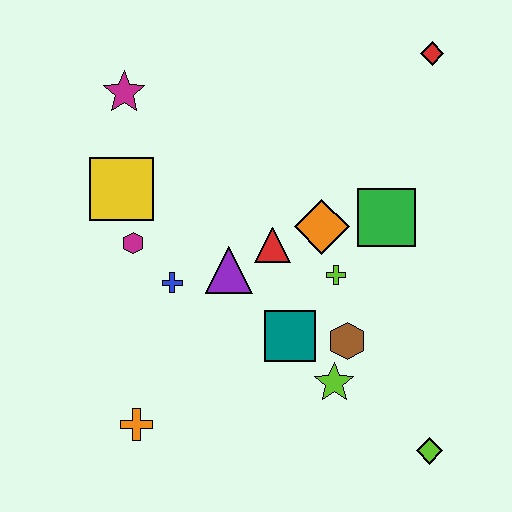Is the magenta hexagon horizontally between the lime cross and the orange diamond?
No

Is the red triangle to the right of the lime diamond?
No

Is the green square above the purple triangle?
Yes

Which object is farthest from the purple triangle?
The red diamond is farthest from the purple triangle.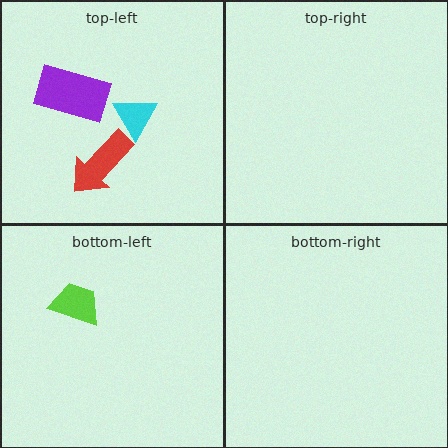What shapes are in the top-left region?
The purple rectangle, the red arrow, the cyan triangle.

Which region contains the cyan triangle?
The top-left region.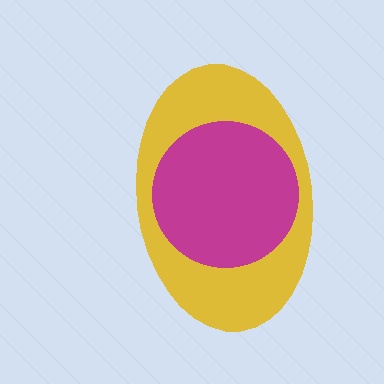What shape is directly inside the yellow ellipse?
The magenta circle.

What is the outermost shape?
The yellow ellipse.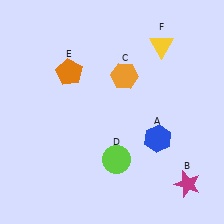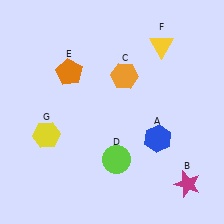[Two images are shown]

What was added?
A yellow hexagon (G) was added in Image 2.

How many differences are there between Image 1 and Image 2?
There is 1 difference between the two images.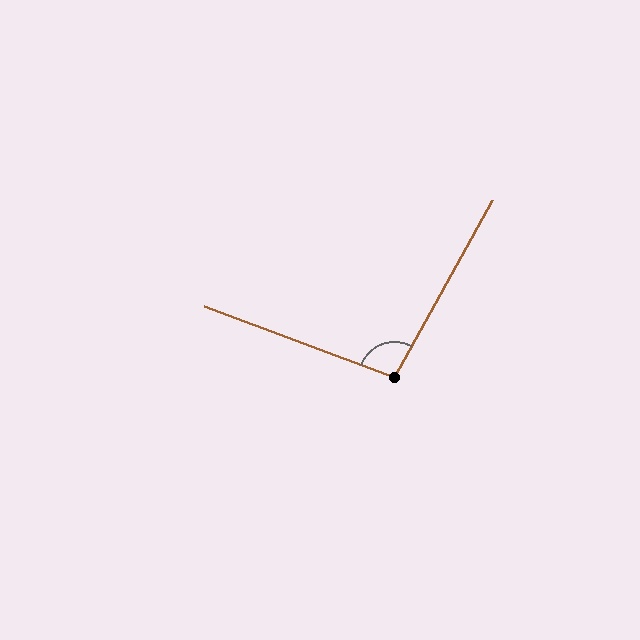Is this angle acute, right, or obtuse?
It is obtuse.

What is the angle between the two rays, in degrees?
Approximately 99 degrees.